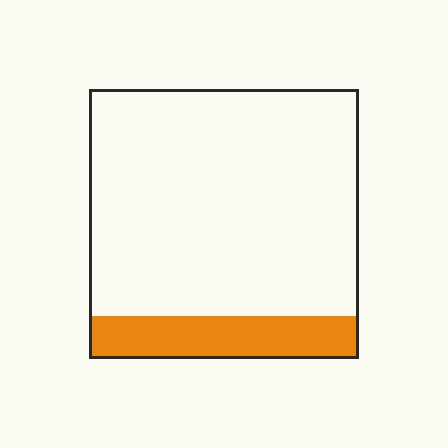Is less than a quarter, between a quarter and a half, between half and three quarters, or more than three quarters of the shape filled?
Less than a quarter.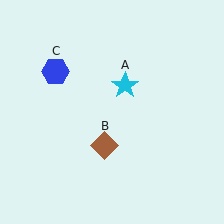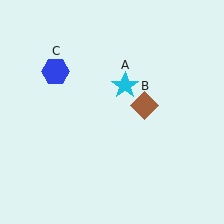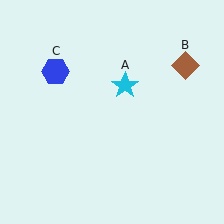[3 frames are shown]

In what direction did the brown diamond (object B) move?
The brown diamond (object B) moved up and to the right.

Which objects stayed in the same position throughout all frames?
Cyan star (object A) and blue hexagon (object C) remained stationary.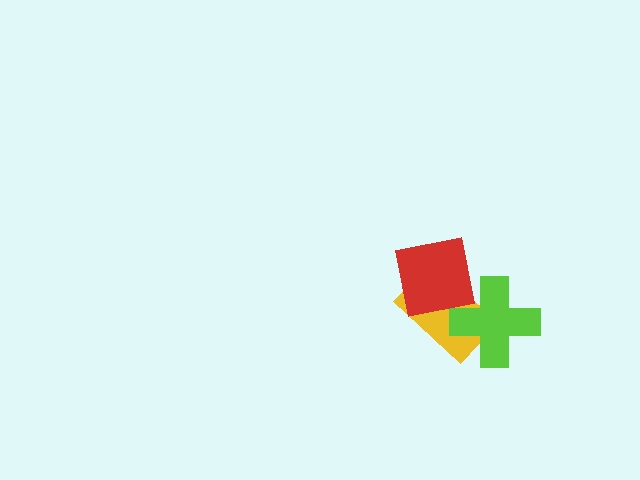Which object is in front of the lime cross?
The red square is in front of the lime cross.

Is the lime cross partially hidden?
Yes, it is partially covered by another shape.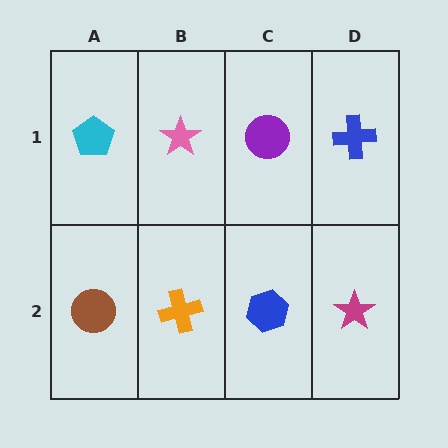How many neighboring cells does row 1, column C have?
3.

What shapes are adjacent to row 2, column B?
A pink star (row 1, column B), a brown circle (row 2, column A), a blue hexagon (row 2, column C).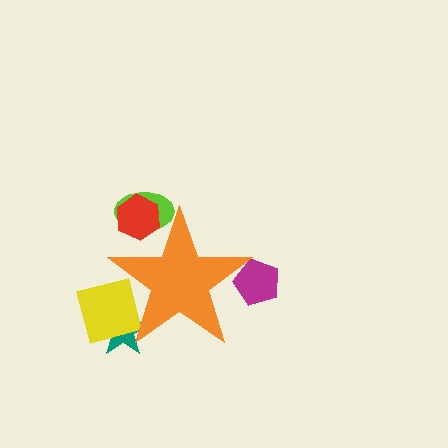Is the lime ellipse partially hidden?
Yes, the lime ellipse is partially hidden behind the orange star.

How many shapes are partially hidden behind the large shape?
5 shapes are partially hidden.